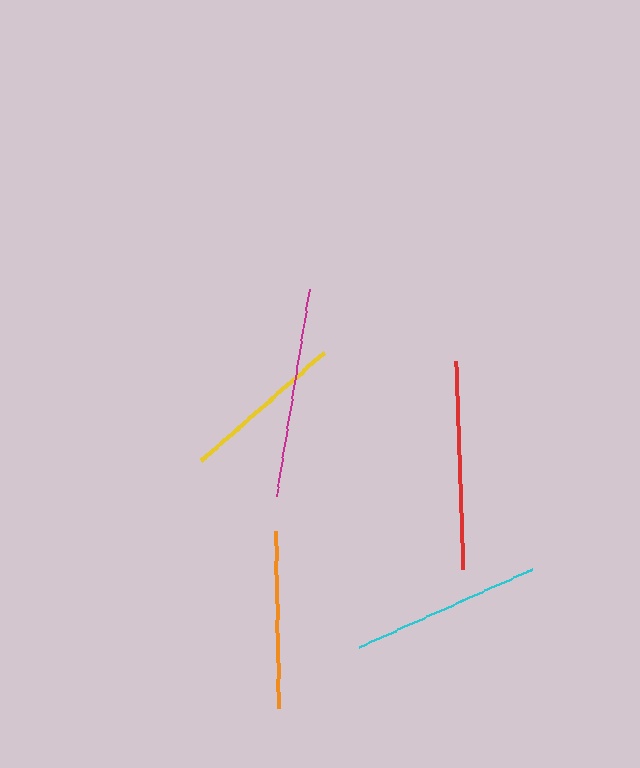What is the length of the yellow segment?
The yellow segment is approximately 163 pixels long.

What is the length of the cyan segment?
The cyan segment is approximately 191 pixels long.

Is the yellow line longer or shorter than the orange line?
The orange line is longer than the yellow line.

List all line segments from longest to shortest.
From longest to shortest: magenta, red, cyan, orange, yellow.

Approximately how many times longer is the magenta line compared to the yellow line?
The magenta line is approximately 1.3 times the length of the yellow line.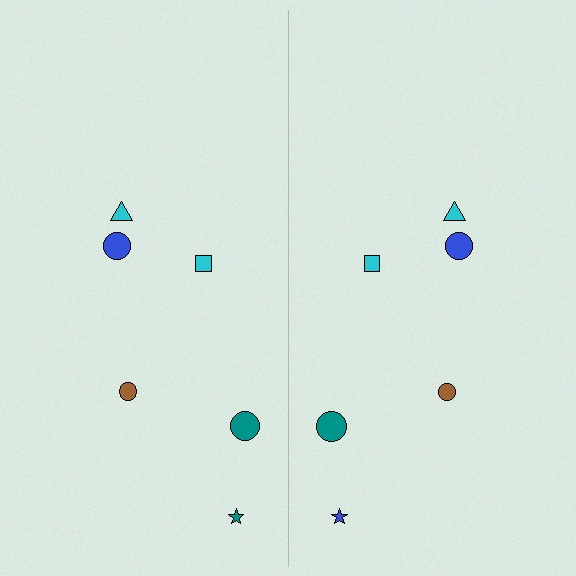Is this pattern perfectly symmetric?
No, the pattern is not perfectly symmetric. The blue star on the right side breaks the symmetry — its mirror counterpart is teal.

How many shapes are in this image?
There are 12 shapes in this image.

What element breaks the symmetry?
The blue star on the right side breaks the symmetry — its mirror counterpart is teal.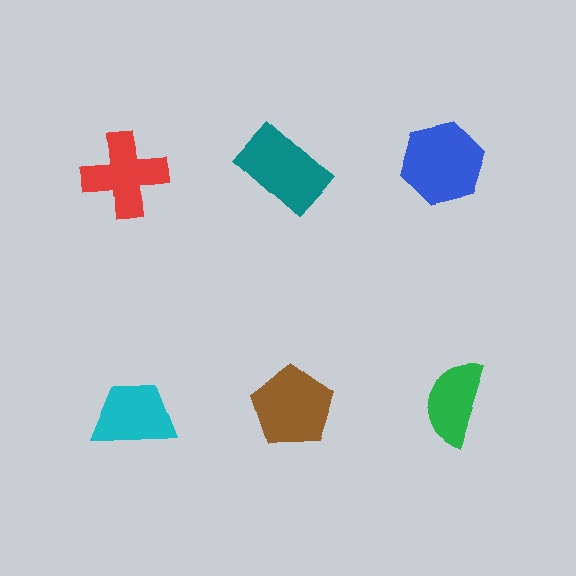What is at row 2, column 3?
A green semicircle.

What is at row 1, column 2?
A teal rectangle.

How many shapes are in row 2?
3 shapes.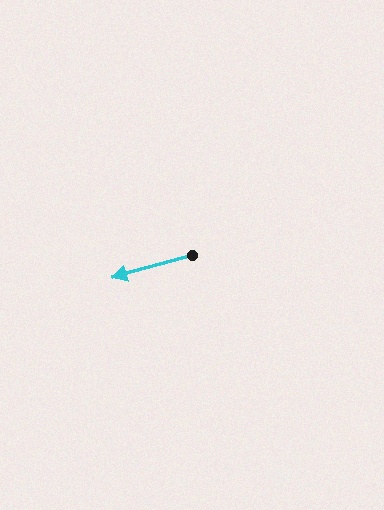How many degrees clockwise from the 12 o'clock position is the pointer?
Approximately 254 degrees.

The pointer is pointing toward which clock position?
Roughly 8 o'clock.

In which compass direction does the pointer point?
West.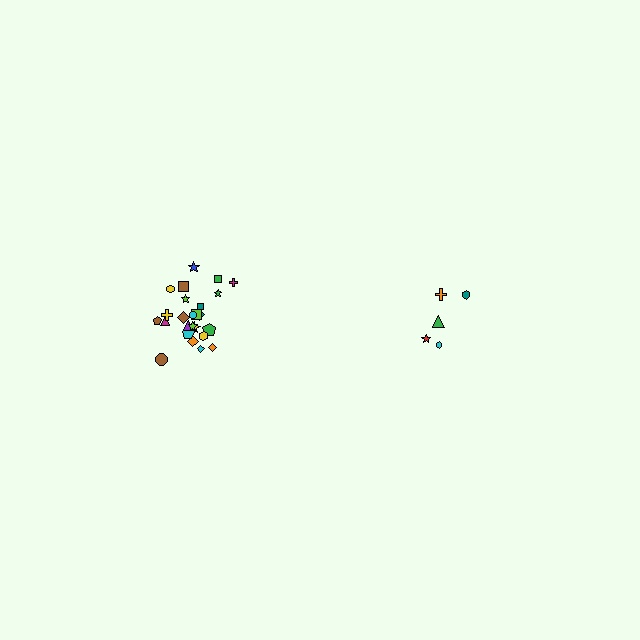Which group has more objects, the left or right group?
The left group.